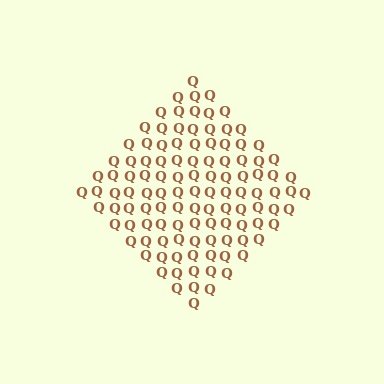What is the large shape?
The large shape is a diamond.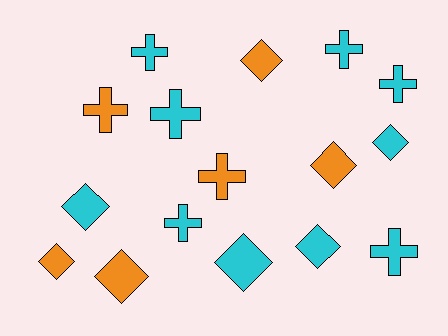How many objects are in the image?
There are 16 objects.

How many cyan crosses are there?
There are 6 cyan crosses.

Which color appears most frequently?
Cyan, with 10 objects.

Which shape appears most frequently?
Cross, with 8 objects.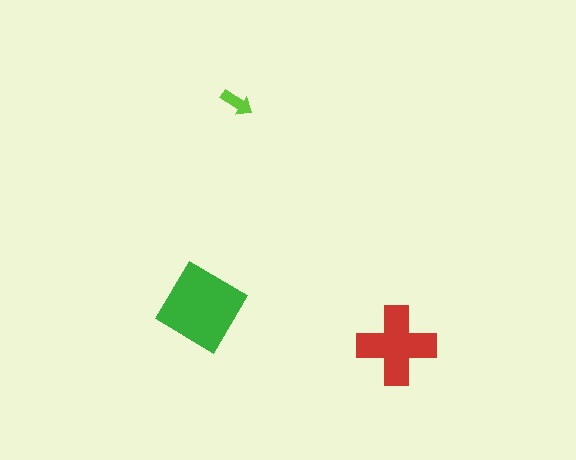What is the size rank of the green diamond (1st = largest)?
1st.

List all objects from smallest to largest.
The lime arrow, the red cross, the green diamond.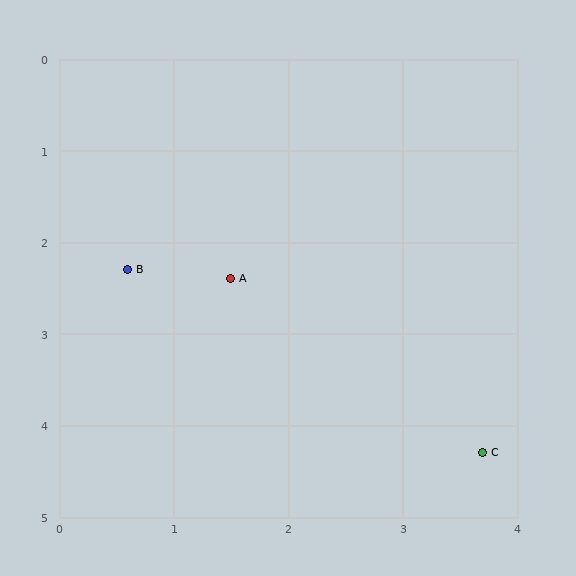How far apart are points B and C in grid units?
Points B and C are about 3.7 grid units apart.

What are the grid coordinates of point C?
Point C is at approximately (3.7, 4.3).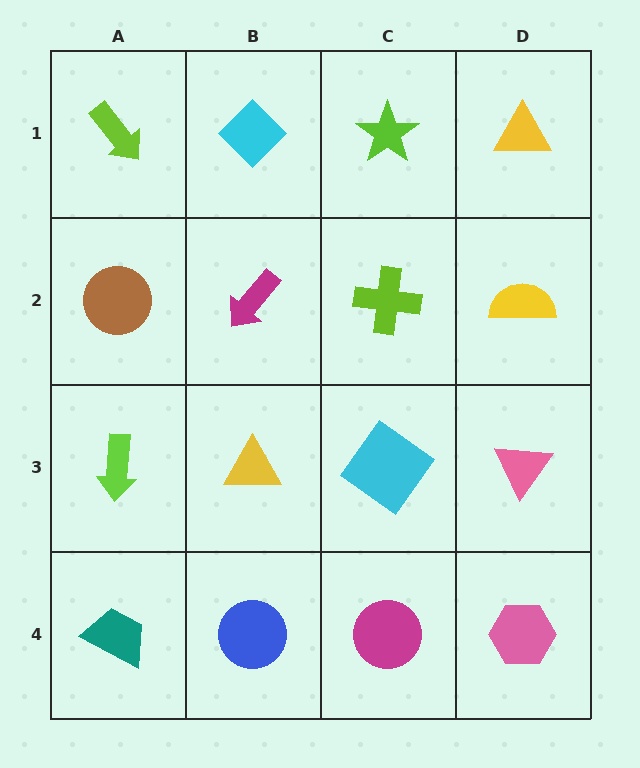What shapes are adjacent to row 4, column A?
A lime arrow (row 3, column A), a blue circle (row 4, column B).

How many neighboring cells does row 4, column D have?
2.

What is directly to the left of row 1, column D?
A lime star.